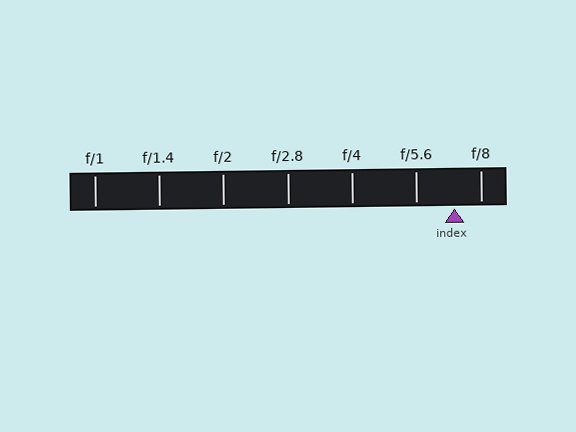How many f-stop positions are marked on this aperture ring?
There are 7 f-stop positions marked.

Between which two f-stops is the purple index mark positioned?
The index mark is between f/5.6 and f/8.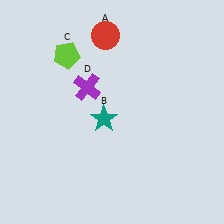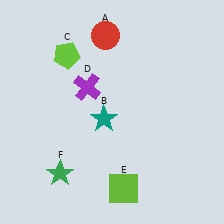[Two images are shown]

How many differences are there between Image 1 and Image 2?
There are 2 differences between the two images.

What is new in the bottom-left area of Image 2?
A green star (F) was added in the bottom-left area of Image 2.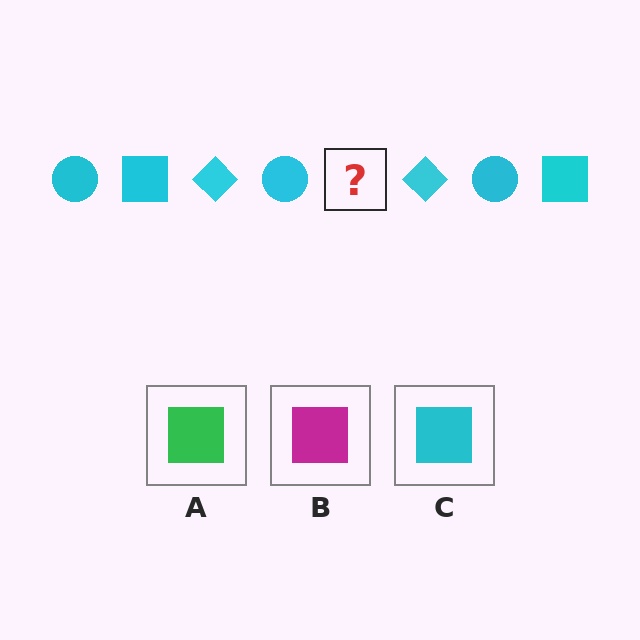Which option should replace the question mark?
Option C.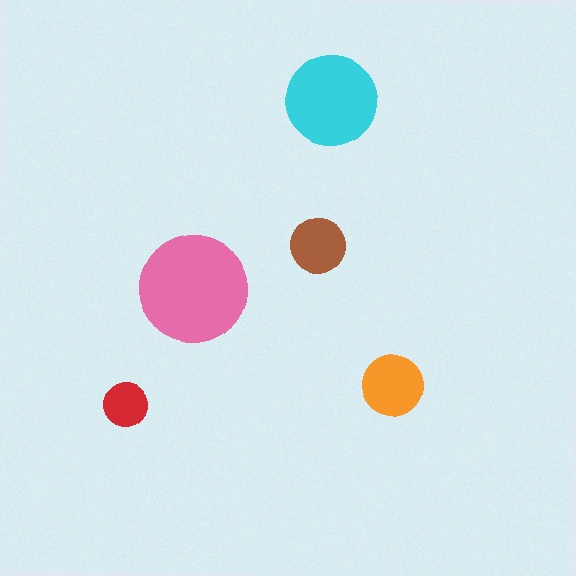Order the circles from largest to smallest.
the pink one, the cyan one, the orange one, the brown one, the red one.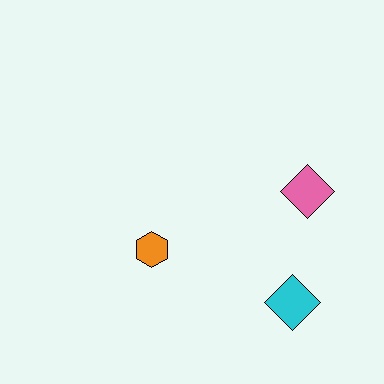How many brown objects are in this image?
There are no brown objects.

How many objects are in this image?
There are 3 objects.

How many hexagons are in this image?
There is 1 hexagon.